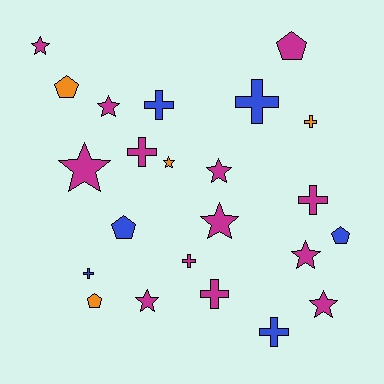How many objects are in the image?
There are 23 objects.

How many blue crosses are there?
There are 4 blue crosses.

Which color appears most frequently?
Magenta, with 13 objects.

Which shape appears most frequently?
Cross, with 9 objects.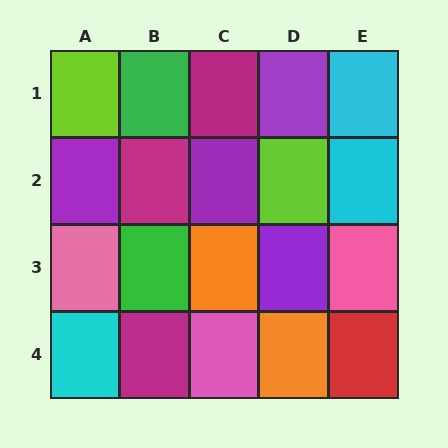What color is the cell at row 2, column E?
Cyan.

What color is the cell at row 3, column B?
Green.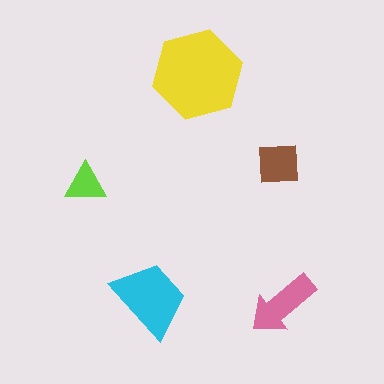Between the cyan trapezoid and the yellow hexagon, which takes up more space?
The yellow hexagon.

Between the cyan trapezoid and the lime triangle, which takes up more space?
The cyan trapezoid.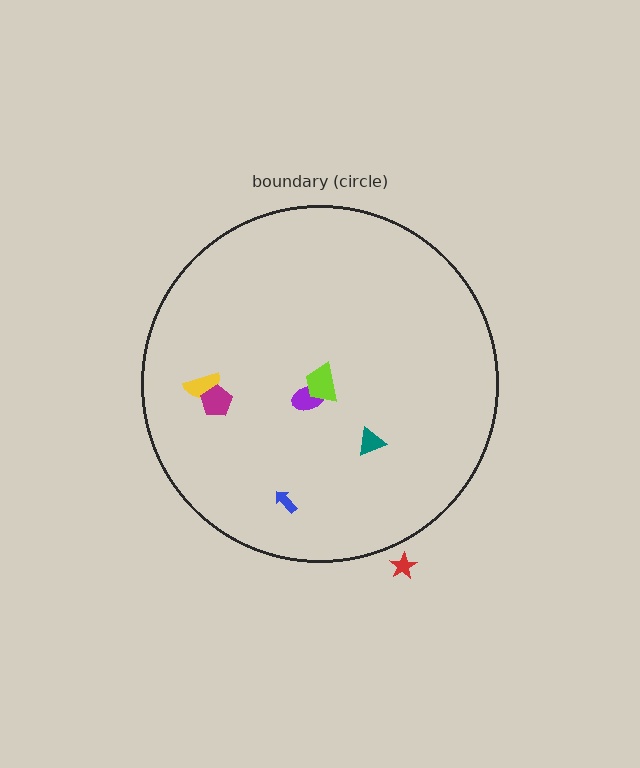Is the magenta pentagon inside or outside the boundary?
Inside.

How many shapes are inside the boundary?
6 inside, 1 outside.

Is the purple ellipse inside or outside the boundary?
Inside.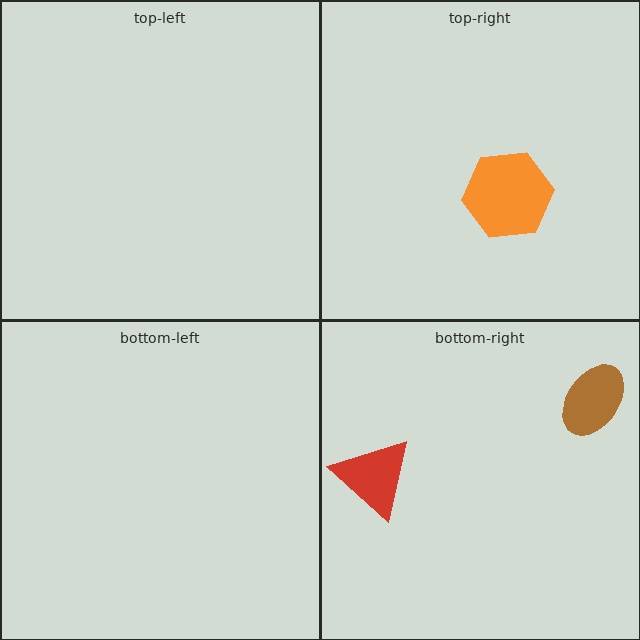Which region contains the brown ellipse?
The bottom-right region.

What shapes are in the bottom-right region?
The red triangle, the brown ellipse.